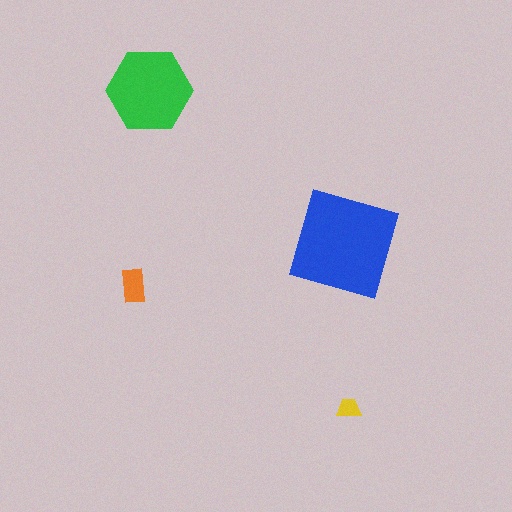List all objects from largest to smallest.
The blue square, the green hexagon, the orange rectangle, the yellow trapezoid.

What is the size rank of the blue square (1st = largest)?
1st.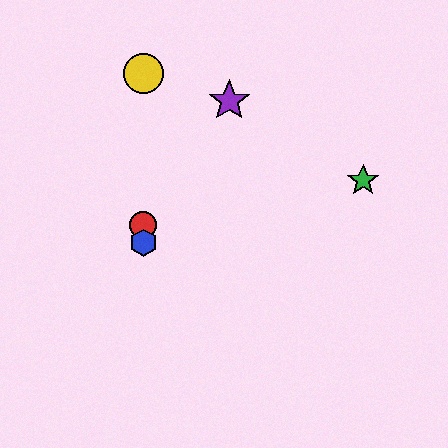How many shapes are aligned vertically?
3 shapes (the red circle, the blue hexagon, the yellow circle) are aligned vertically.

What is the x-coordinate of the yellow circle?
The yellow circle is at x≈143.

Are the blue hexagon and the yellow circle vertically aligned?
Yes, both are at x≈143.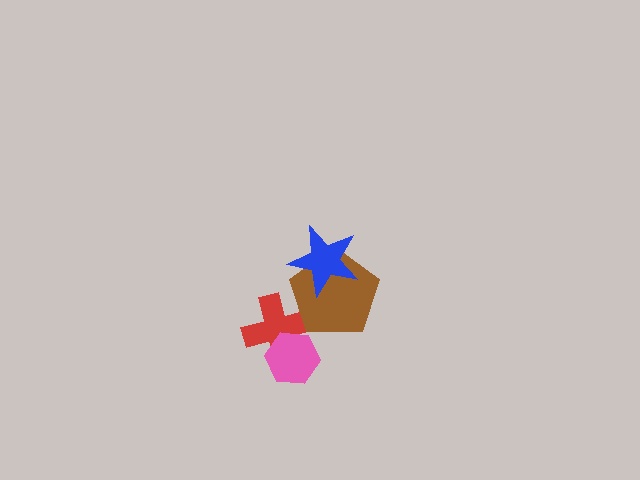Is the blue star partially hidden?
No, no other shape covers it.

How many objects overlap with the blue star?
1 object overlaps with the blue star.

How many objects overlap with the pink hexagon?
1 object overlaps with the pink hexagon.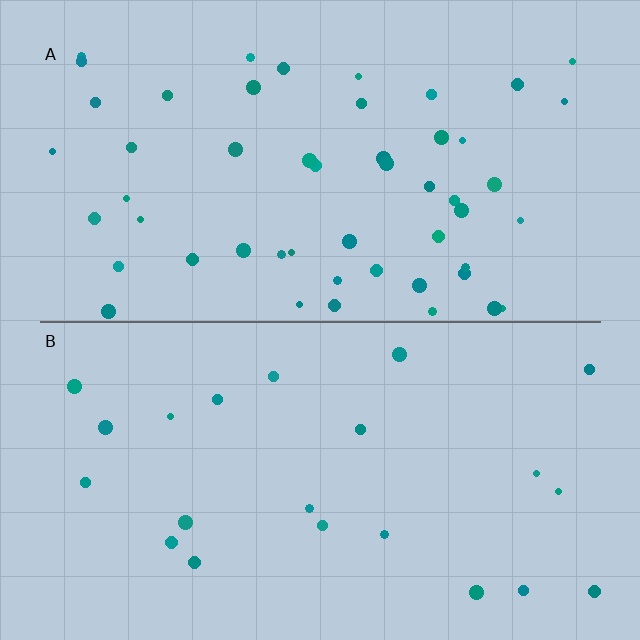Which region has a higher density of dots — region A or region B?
A (the top).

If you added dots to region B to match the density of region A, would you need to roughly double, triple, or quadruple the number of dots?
Approximately double.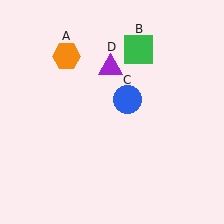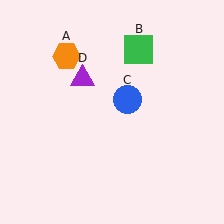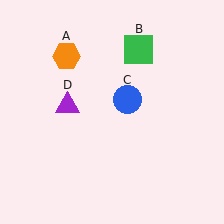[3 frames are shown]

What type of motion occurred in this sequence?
The purple triangle (object D) rotated counterclockwise around the center of the scene.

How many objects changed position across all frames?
1 object changed position: purple triangle (object D).